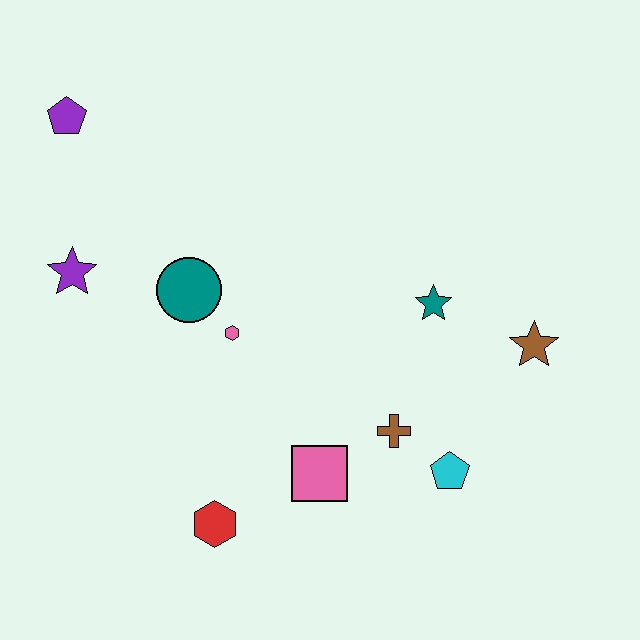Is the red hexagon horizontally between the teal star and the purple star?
Yes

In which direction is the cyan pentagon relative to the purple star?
The cyan pentagon is to the right of the purple star.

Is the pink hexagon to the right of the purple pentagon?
Yes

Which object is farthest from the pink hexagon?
The brown star is farthest from the pink hexagon.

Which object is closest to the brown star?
The teal star is closest to the brown star.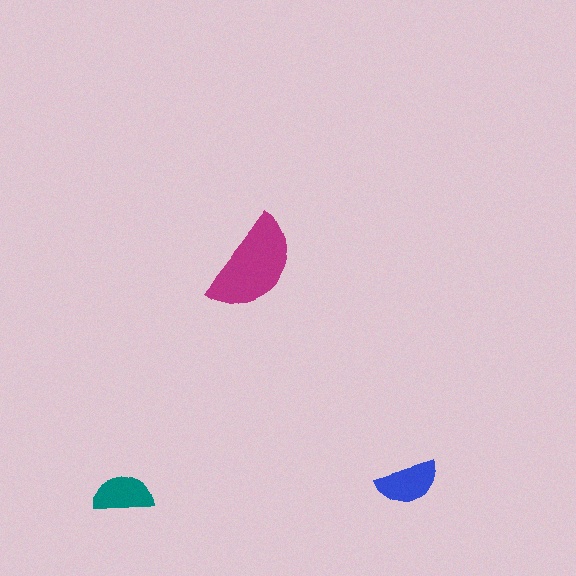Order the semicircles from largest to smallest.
the magenta one, the blue one, the teal one.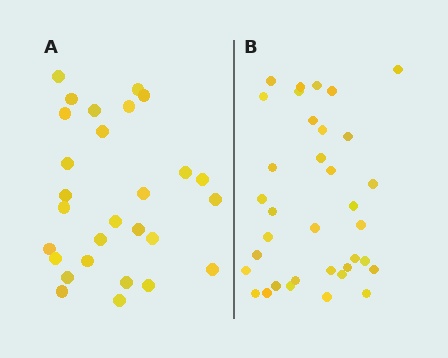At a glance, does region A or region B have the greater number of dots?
Region B (the right region) has more dots.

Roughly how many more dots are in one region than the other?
Region B has roughly 8 or so more dots than region A.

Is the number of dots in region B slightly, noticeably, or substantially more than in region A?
Region B has noticeably more, but not dramatically so. The ratio is roughly 1.2 to 1.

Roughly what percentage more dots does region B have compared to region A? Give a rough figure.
About 25% more.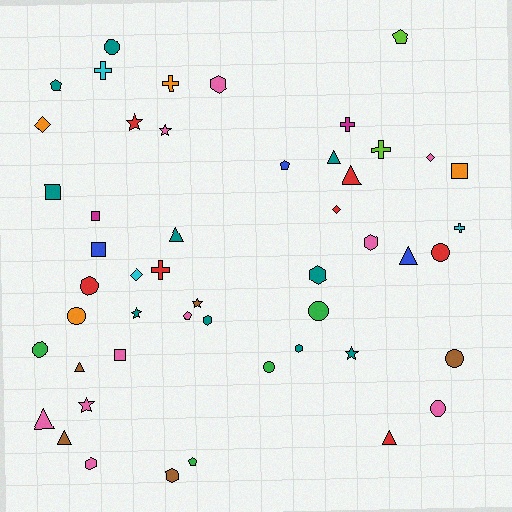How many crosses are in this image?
There are 6 crosses.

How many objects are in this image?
There are 50 objects.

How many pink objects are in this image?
There are 10 pink objects.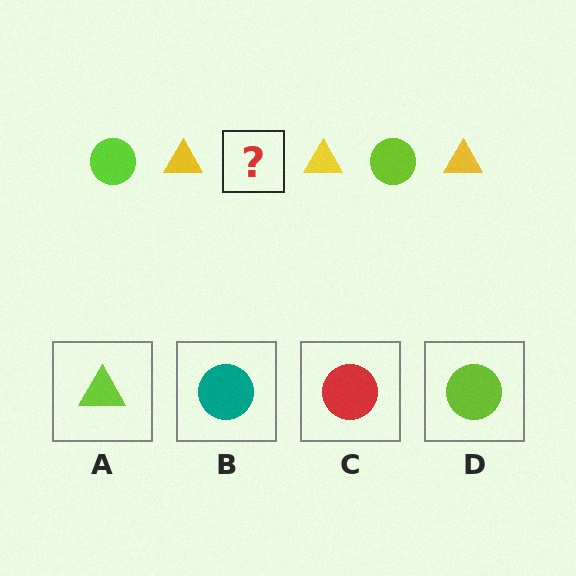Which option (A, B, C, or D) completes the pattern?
D.